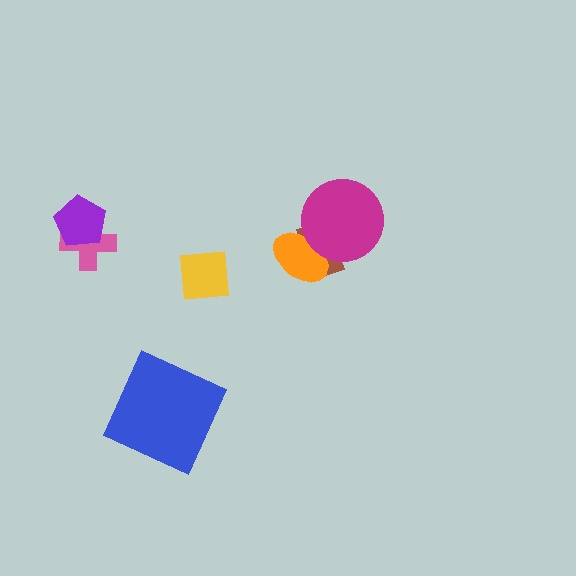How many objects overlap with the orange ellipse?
2 objects overlap with the orange ellipse.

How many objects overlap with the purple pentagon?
1 object overlaps with the purple pentagon.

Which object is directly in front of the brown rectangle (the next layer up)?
The orange ellipse is directly in front of the brown rectangle.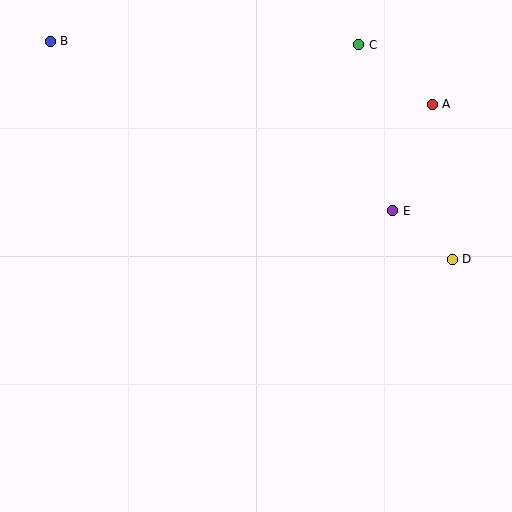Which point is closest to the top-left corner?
Point B is closest to the top-left corner.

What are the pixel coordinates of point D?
Point D is at (452, 259).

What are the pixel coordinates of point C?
Point C is at (359, 45).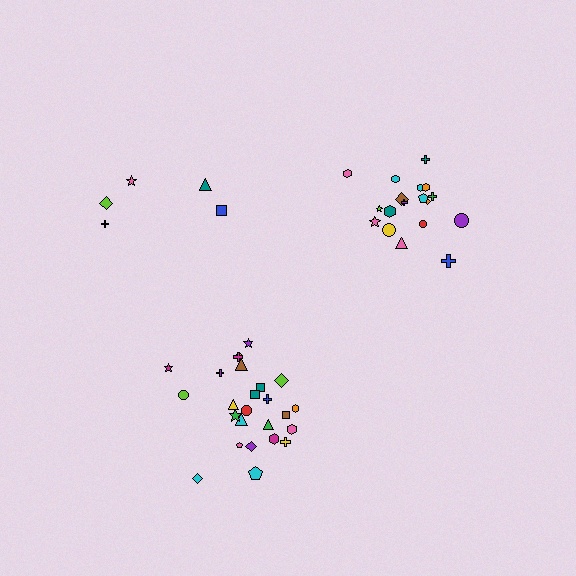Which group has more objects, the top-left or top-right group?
The top-right group.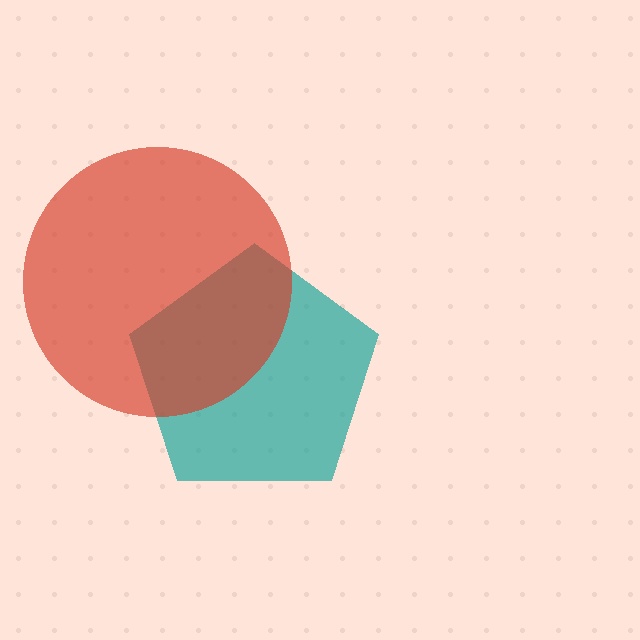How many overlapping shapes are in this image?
There are 2 overlapping shapes in the image.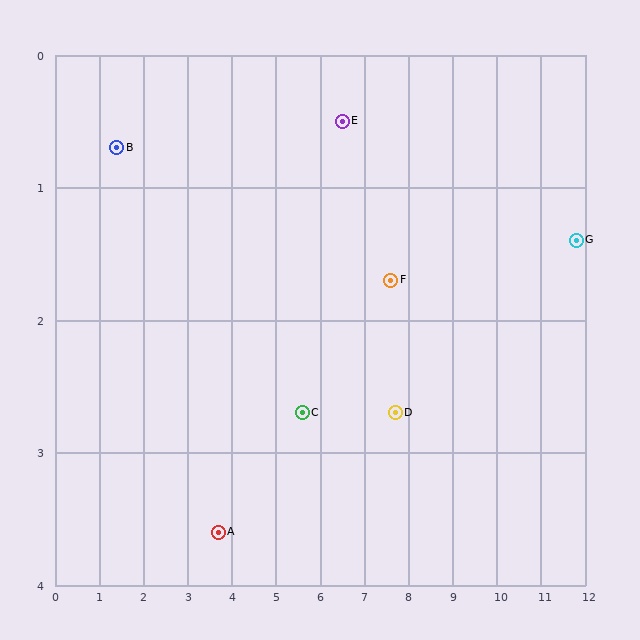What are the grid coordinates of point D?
Point D is at approximately (7.7, 2.7).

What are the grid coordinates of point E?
Point E is at approximately (6.5, 0.5).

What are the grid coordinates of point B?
Point B is at approximately (1.4, 0.7).